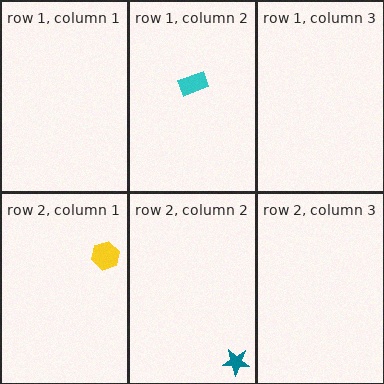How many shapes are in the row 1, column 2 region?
1.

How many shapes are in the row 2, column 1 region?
1.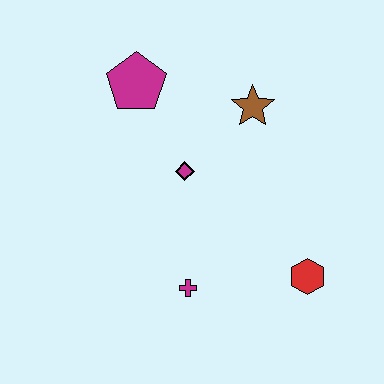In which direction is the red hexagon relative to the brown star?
The red hexagon is below the brown star.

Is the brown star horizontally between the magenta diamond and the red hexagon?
Yes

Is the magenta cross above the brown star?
No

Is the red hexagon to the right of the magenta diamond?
Yes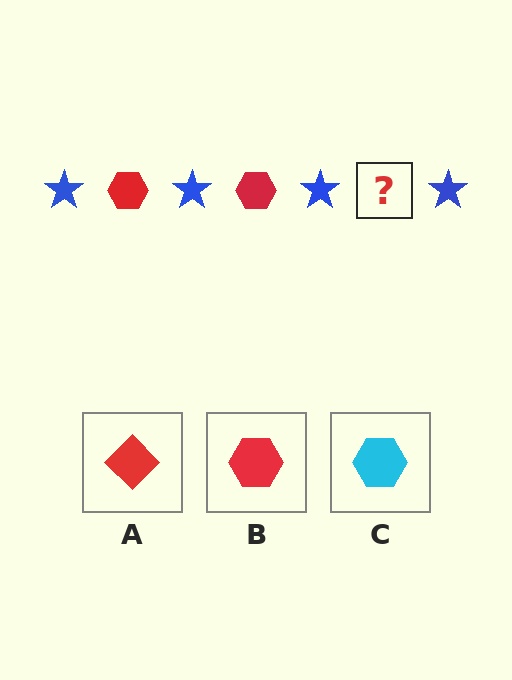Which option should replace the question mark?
Option B.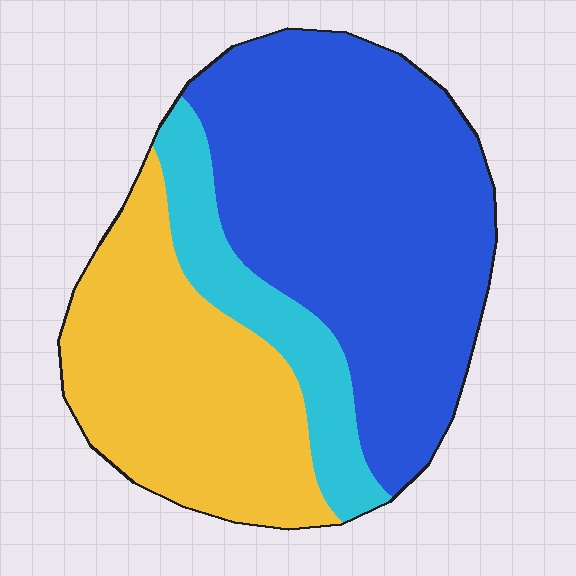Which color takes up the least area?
Cyan, at roughly 15%.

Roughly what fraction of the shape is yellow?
Yellow takes up about one third (1/3) of the shape.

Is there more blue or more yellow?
Blue.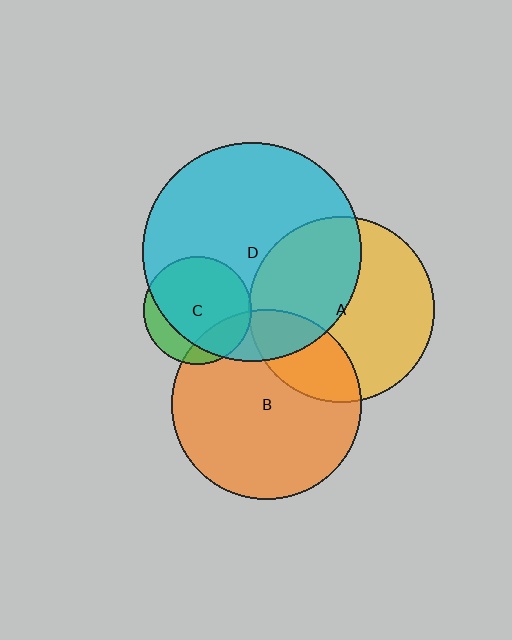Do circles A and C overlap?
Yes.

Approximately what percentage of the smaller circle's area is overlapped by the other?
Approximately 5%.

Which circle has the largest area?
Circle D (cyan).